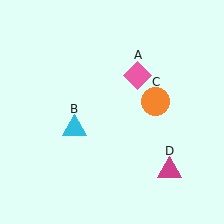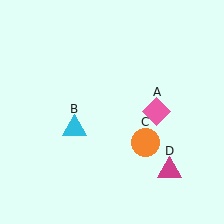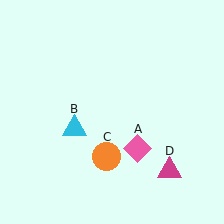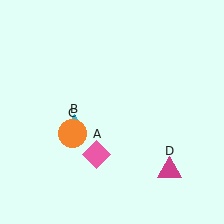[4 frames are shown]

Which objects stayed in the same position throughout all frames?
Cyan triangle (object B) and magenta triangle (object D) remained stationary.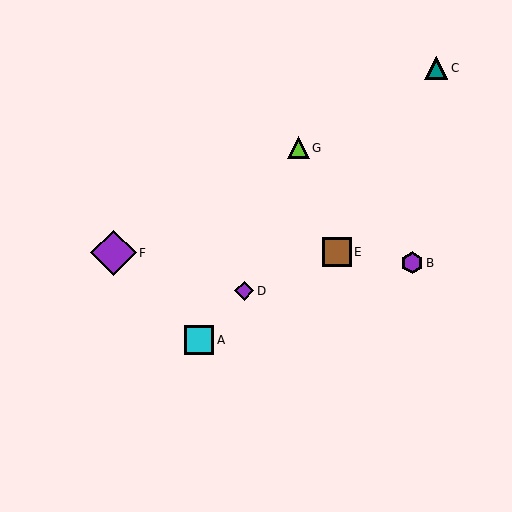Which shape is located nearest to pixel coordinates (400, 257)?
The purple hexagon (labeled B) at (412, 263) is nearest to that location.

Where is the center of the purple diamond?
The center of the purple diamond is at (113, 253).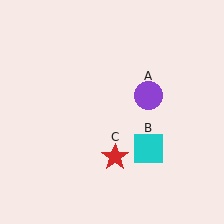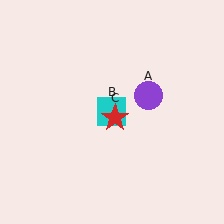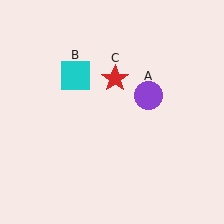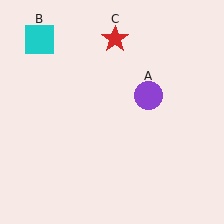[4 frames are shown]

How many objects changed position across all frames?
2 objects changed position: cyan square (object B), red star (object C).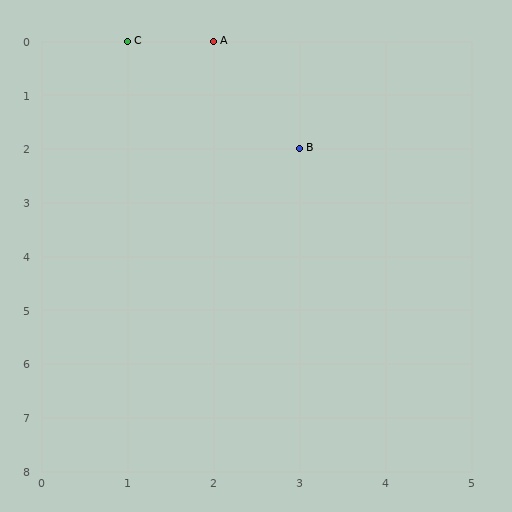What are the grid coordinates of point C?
Point C is at grid coordinates (1, 0).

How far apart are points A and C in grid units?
Points A and C are 1 column apart.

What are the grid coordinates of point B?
Point B is at grid coordinates (3, 2).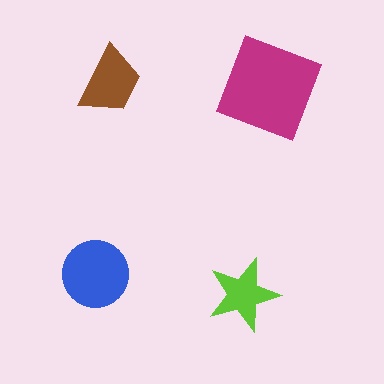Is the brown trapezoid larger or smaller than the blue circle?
Smaller.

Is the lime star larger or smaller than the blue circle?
Smaller.